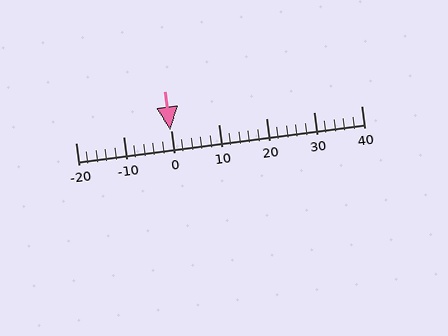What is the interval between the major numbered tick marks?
The major tick marks are spaced 10 units apart.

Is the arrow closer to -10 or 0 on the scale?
The arrow is closer to 0.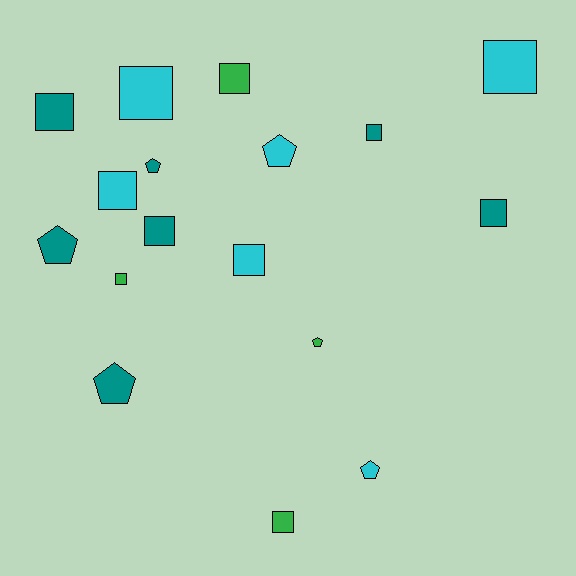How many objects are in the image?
There are 17 objects.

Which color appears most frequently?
Teal, with 7 objects.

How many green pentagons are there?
There is 1 green pentagon.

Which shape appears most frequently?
Square, with 11 objects.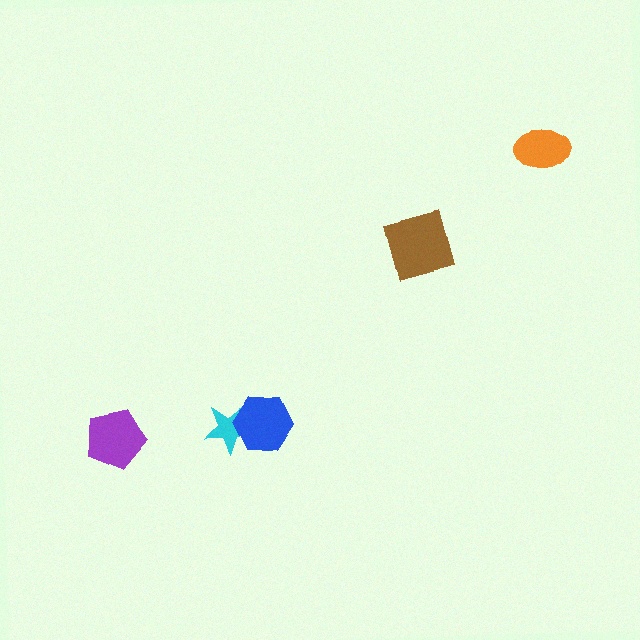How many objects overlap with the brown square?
0 objects overlap with the brown square.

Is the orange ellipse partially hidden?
No, no other shape covers it.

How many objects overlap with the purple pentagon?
0 objects overlap with the purple pentagon.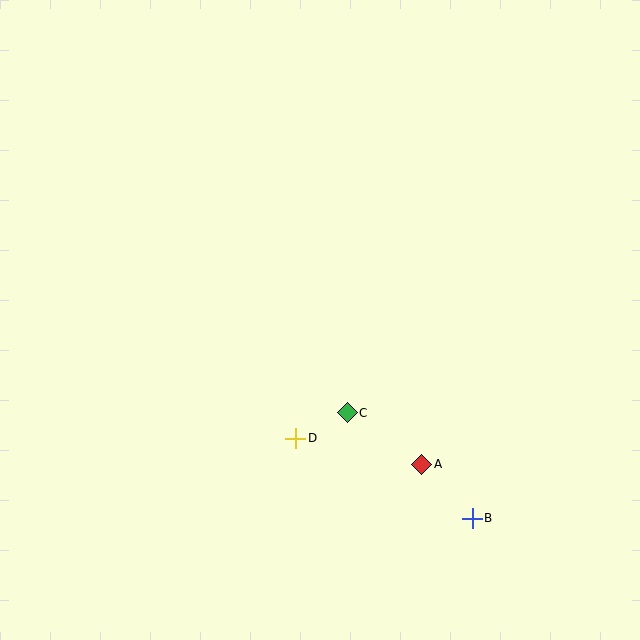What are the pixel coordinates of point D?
Point D is at (296, 438).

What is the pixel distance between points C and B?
The distance between C and B is 163 pixels.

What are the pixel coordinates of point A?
Point A is at (422, 464).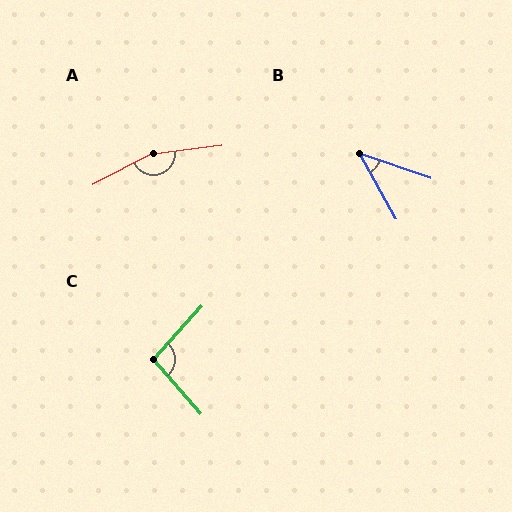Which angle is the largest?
A, at approximately 160 degrees.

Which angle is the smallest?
B, at approximately 42 degrees.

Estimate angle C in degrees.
Approximately 97 degrees.